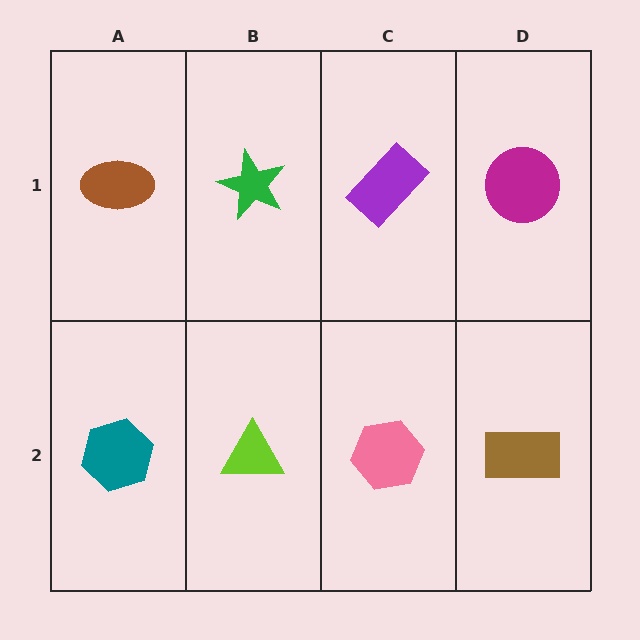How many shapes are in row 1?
4 shapes.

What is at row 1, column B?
A green star.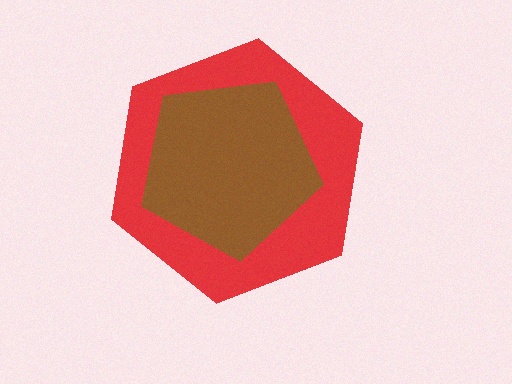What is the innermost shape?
The brown pentagon.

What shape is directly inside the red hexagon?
The brown pentagon.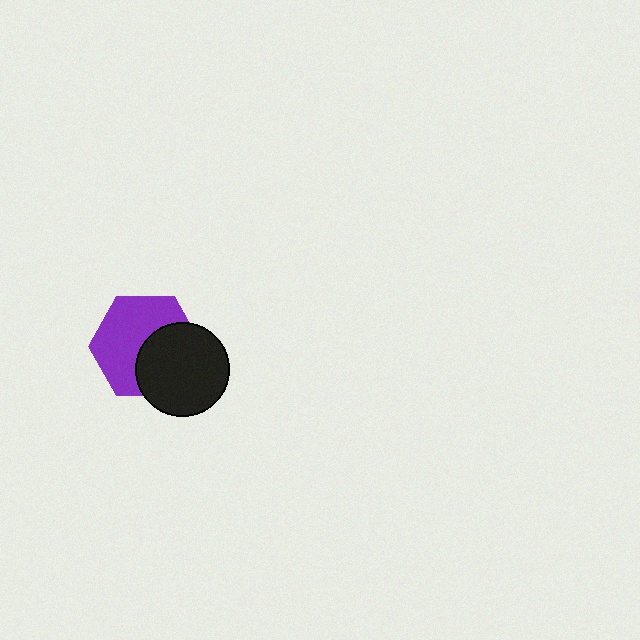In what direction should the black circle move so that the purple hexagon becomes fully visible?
The black circle should move toward the lower-right. That is the shortest direction to clear the overlap and leave the purple hexagon fully visible.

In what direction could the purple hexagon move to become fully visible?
The purple hexagon could move toward the upper-left. That would shift it out from behind the black circle entirely.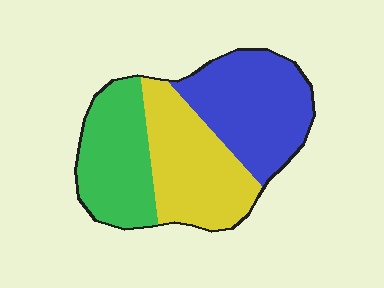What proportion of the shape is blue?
Blue covers around 35% of the shape.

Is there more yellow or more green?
Yellow.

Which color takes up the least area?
Green, at roughly 30%.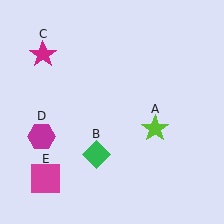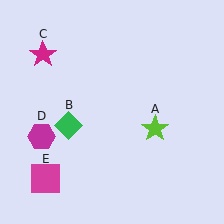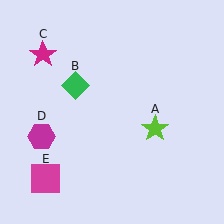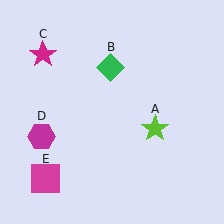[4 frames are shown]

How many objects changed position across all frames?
1 object changed position: green diamond (object B).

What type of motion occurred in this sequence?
The green diamond (object B) rotated clockwise around the center of the scene.